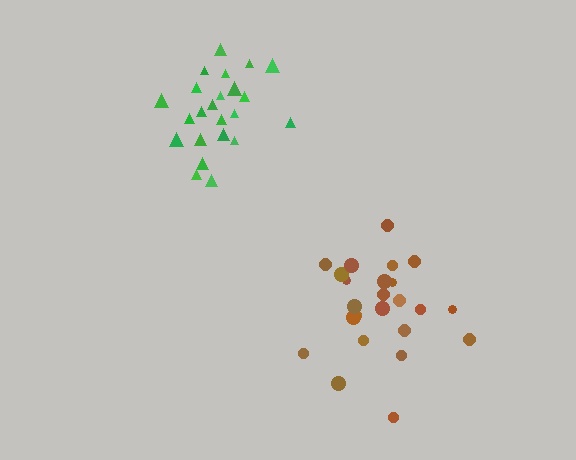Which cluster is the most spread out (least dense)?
Brown.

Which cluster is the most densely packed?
Green.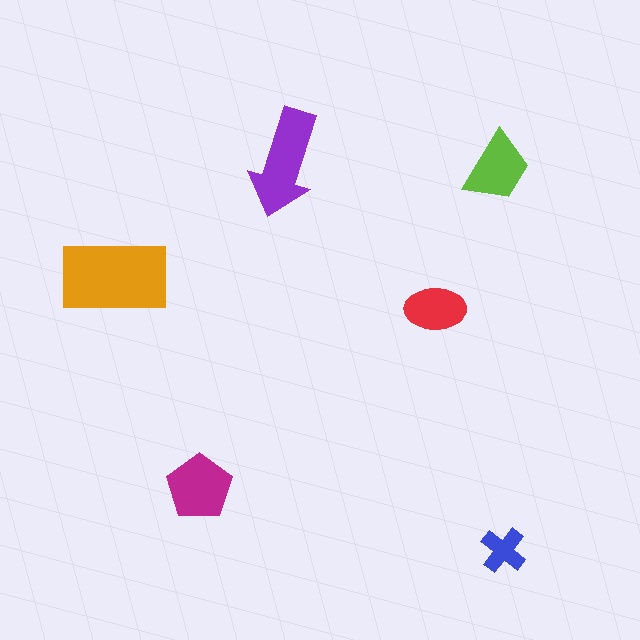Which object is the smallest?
The blue cross.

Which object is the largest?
The orange rectangle.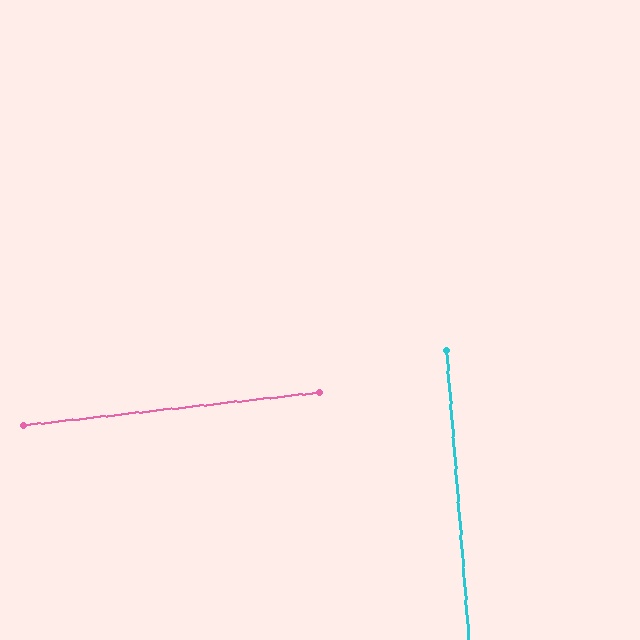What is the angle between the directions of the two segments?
Approximately 88 degrees.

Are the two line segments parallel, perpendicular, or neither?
Perpendicular — they meet at approximately 88°.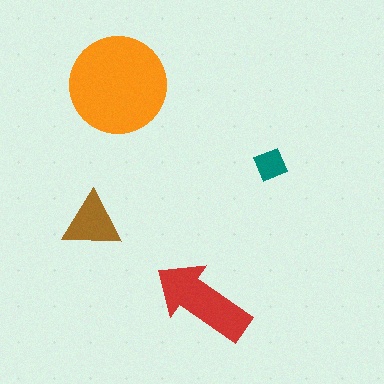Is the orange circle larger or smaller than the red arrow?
Larger.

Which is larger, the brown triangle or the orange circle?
The orange circle.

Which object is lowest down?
The red arrow is bottommost.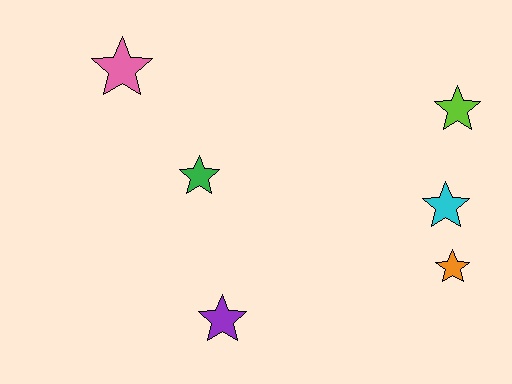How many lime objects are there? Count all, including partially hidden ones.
There is 1 lime object.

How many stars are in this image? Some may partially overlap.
There are 6 stars.